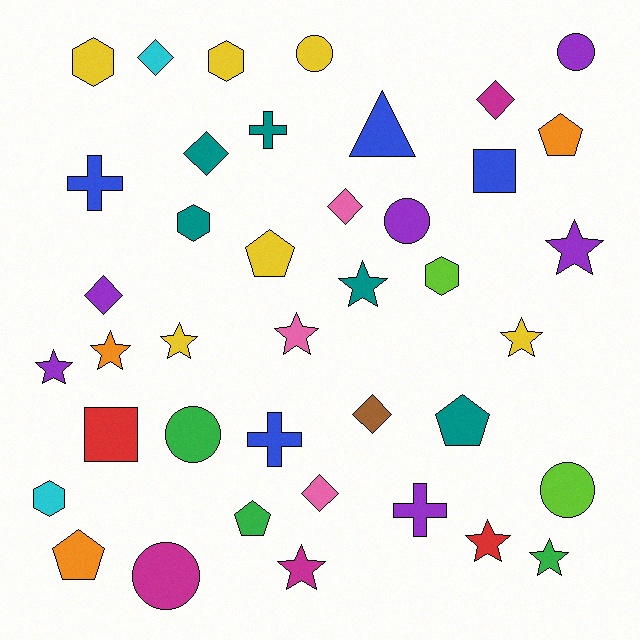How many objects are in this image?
There are 40 objects.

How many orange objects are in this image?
There are 3 orange objects.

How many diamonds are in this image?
There are 7 diamonds.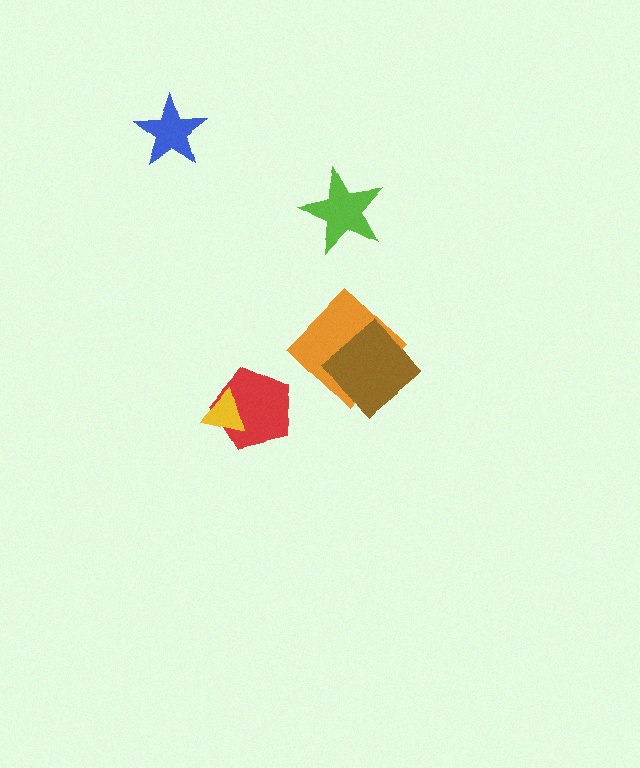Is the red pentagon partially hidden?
Yes, it is partially covered by another shape.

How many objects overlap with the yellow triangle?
1 object overlaps with the yellow triangle.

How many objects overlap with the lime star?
0 objects overlap with the lime star.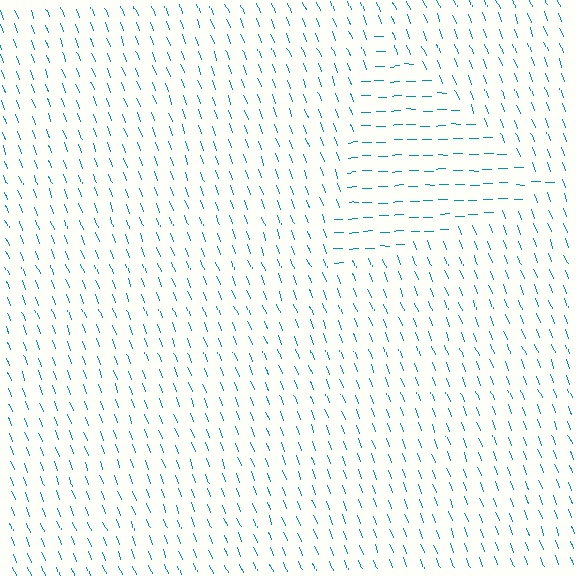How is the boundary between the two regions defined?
The boundary is defined purely by a change in line orientation (approximately 69 degrees difference). All lines are the same color and thickness.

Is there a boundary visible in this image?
Yes, there is a texture boundary formed by a change in line orientation.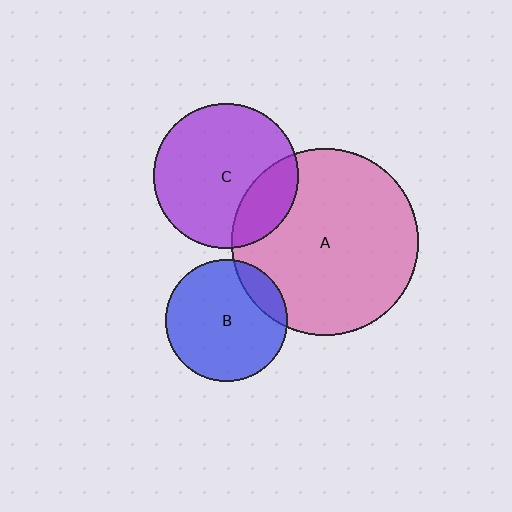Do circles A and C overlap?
Yes.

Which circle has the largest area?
Circle A (pink).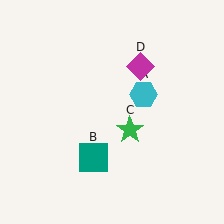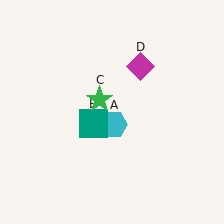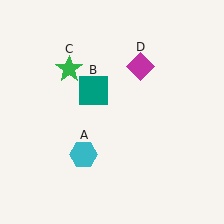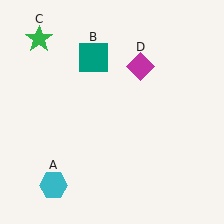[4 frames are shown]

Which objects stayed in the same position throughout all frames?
Magenta diamond (object D) remained stationary.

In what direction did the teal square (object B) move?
The teal square (object B) moved up.